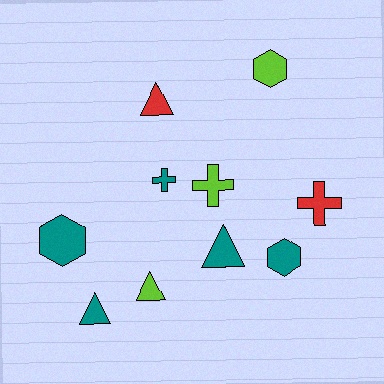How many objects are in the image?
There are 10 objects.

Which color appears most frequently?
Teal, with 5 objects.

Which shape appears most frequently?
Triangle, with 4 objects.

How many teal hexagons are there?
There are 2 teal hexagons.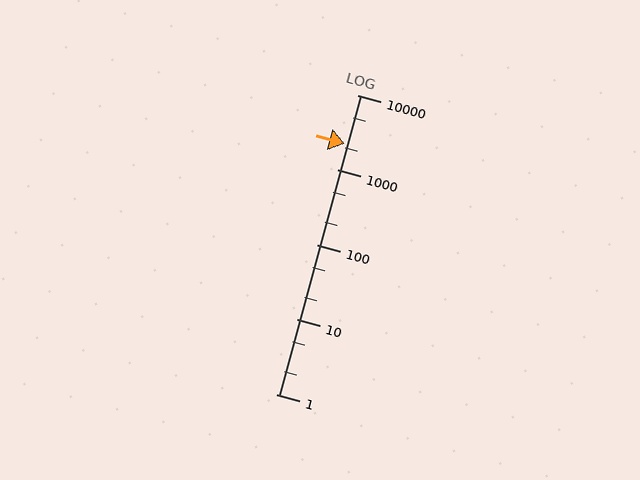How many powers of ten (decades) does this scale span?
The scale spans 4 decades, from 1 to 10000.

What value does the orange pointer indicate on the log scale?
The pointer indicates approximately 2200.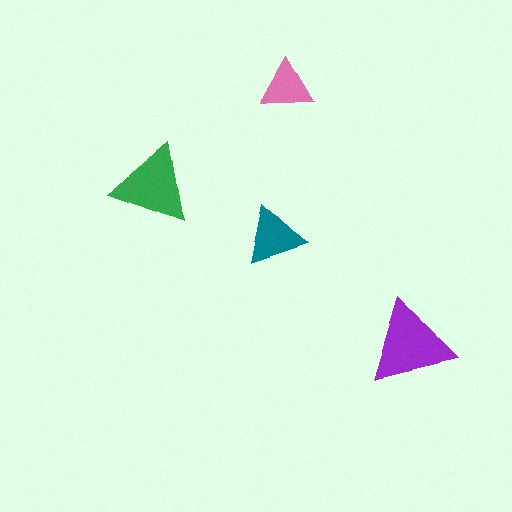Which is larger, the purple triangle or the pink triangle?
The purple one.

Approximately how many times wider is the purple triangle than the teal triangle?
About 1.5 times wider.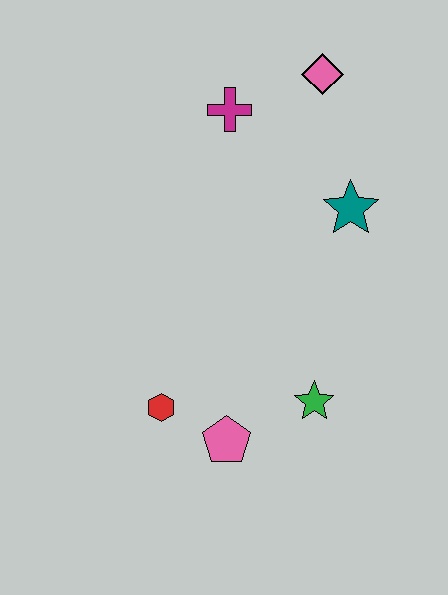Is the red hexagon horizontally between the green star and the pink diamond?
No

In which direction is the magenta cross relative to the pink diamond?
The magenta cross is to the left of the pink diamond.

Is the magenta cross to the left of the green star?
Yes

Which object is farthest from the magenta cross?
The pink pentagon is farthest from the magenta cross.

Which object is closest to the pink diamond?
The magenta cross is closest to the pink diamond.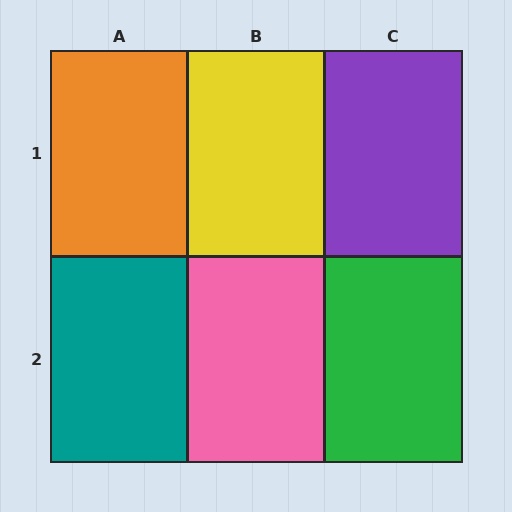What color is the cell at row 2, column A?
Teal.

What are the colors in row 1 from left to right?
Orange, yellow, purple.